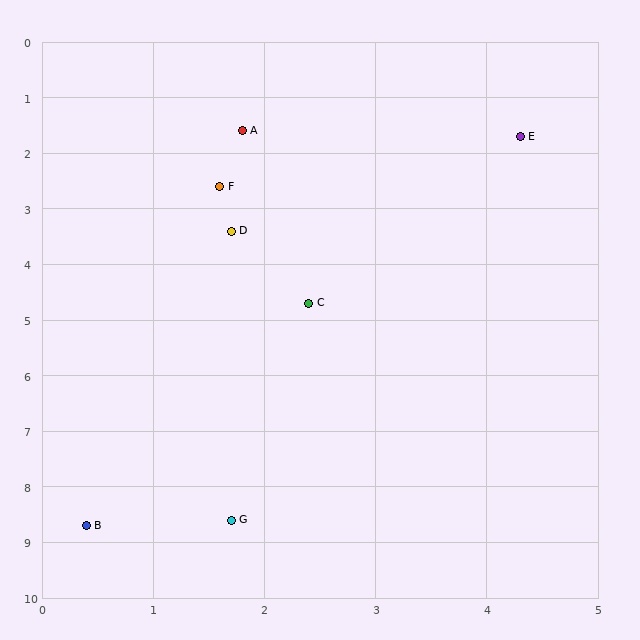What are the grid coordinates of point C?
Point C is at approximately (2.4, 4.7).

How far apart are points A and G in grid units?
Points A and G are about 7.0 grid units apart.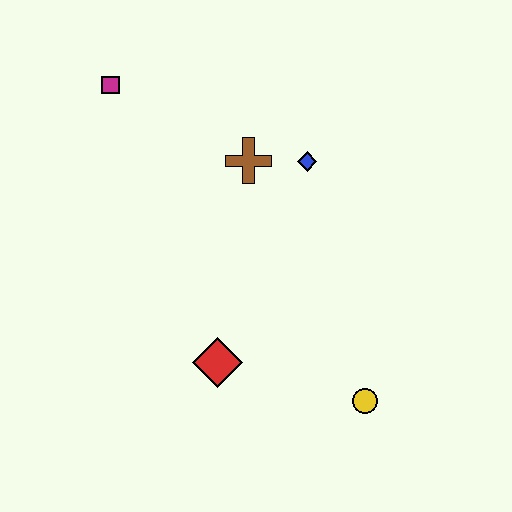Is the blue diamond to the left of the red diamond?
No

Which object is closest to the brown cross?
The blue diamond is closest to the brown cross.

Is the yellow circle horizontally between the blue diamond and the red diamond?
No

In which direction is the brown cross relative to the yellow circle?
The brown cross is above the yellow circle.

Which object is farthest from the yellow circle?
The magenta square is farthest from the yellow circle.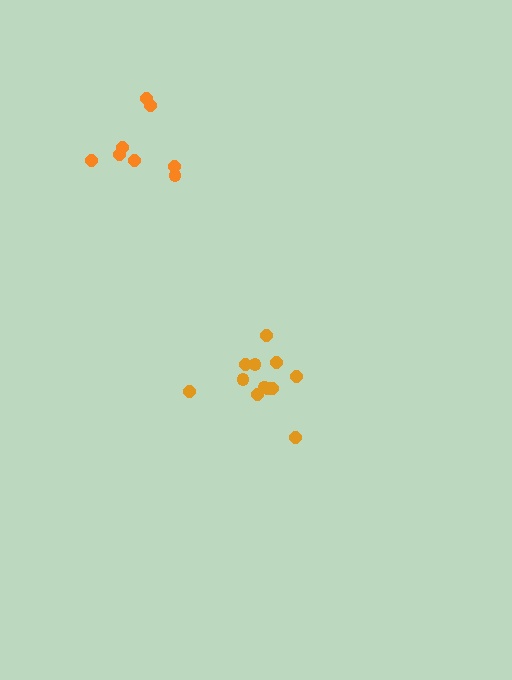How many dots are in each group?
Group 1: 12 dots, Group 2: 8 dots (20 total).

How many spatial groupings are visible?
There are 2 spatial groupings.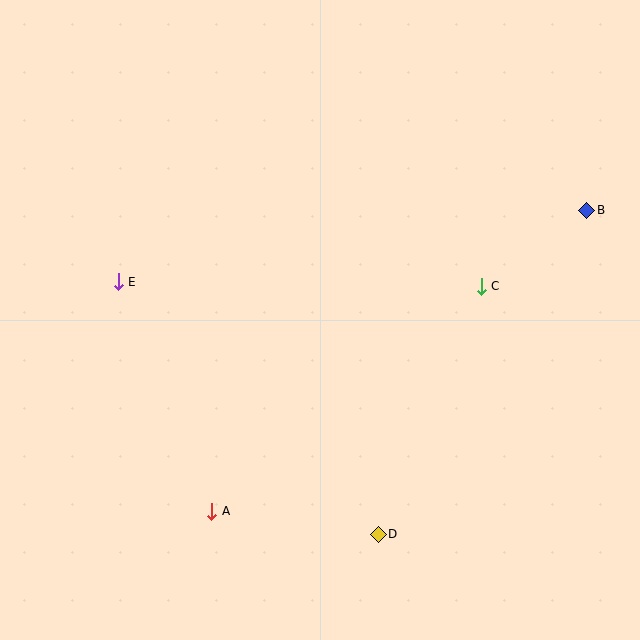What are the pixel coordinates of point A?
Point A is at (212, 511).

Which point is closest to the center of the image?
Point C at (481, 286) is closest to the center.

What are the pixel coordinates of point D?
Point D is at (378, 534).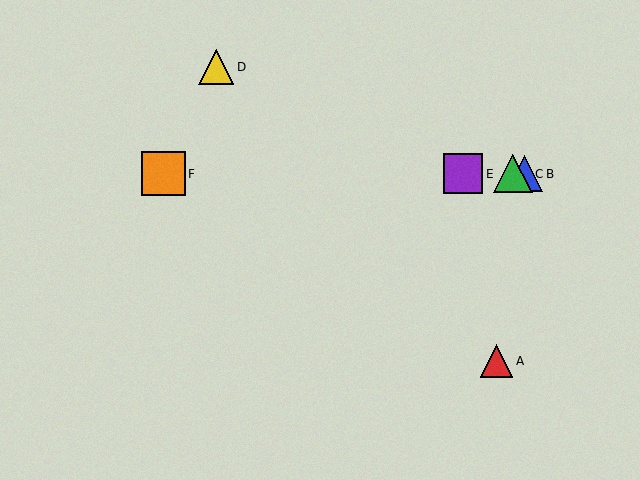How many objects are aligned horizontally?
4 objects (B, C, E, F) are aligned horizontally.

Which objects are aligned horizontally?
Objects B, C, E, F are aligned horizontally.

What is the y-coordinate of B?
Object B is at y≈174.